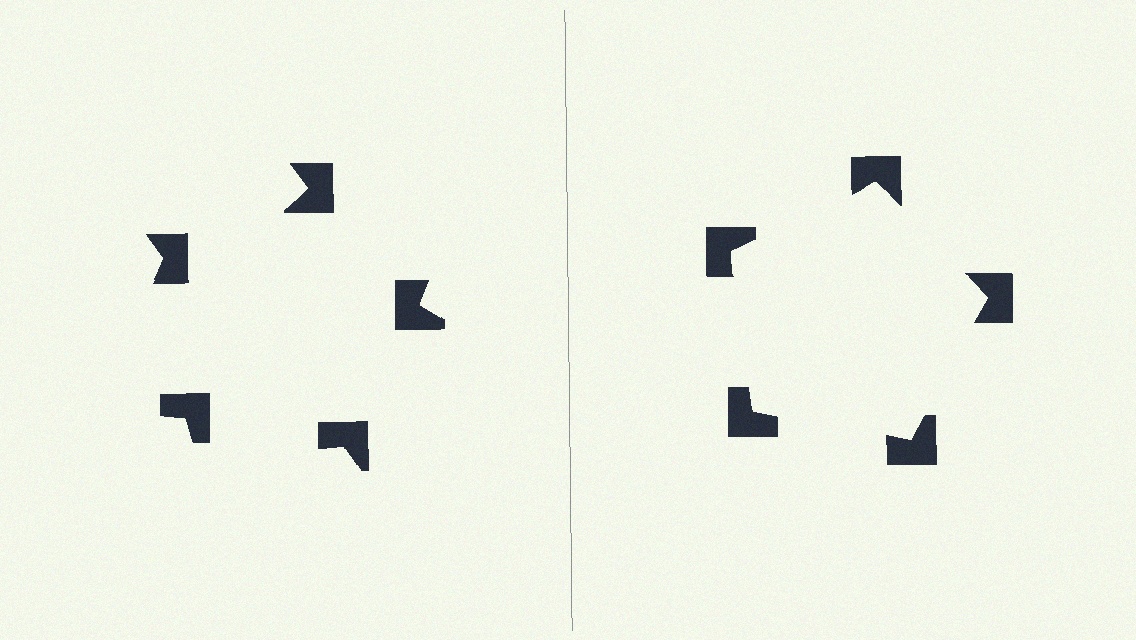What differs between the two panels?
The notched squares are positioned identically on both sides; only the wedge orientations differ. On the right they align to a pentagon; on the left they are misaligned.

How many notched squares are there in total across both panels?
10 — 5 on each side.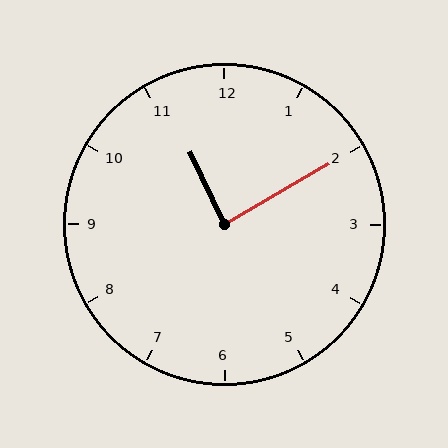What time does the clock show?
11:10.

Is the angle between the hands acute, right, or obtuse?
It is right.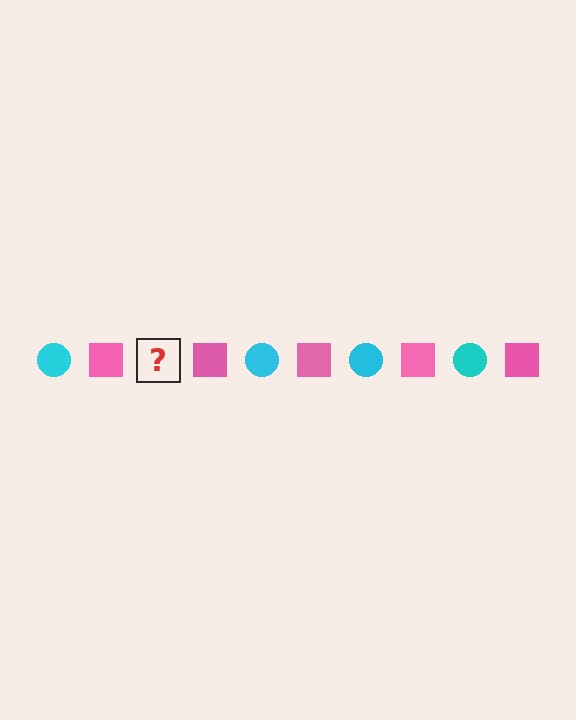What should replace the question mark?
The question mark should be replaced with a cyan circle.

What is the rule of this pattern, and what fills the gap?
The rule is that the pattern alternates between cyan circle and pink square. The gap should be filled with a cyan circle.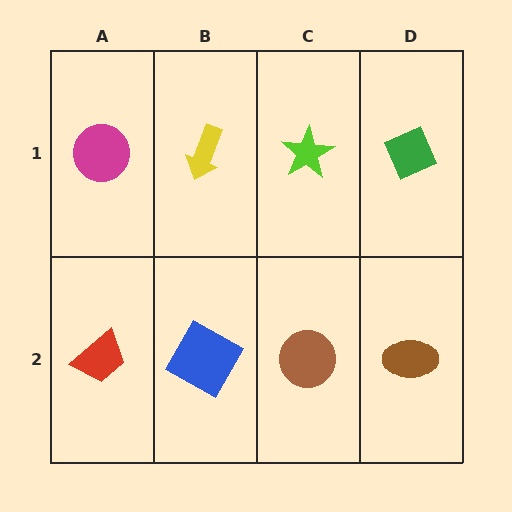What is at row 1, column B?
A yellow arrow.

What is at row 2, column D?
A brown ellipse.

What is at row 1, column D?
A green diamond.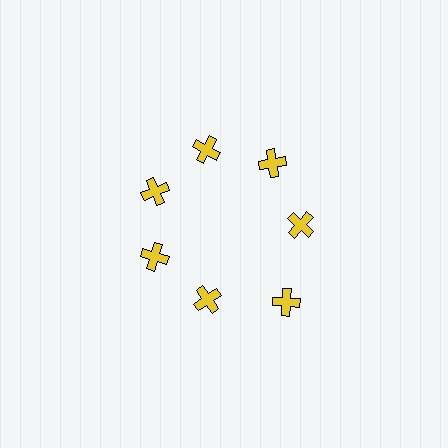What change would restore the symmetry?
The symmetry would be restored by moving it inward, back onto the ring so that all 7 crosses sit at equal angles and equal distance from the center.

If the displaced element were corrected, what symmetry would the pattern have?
It would have 7-fold rotational symmetry — the pattern would map onto itself every 51 degrees.